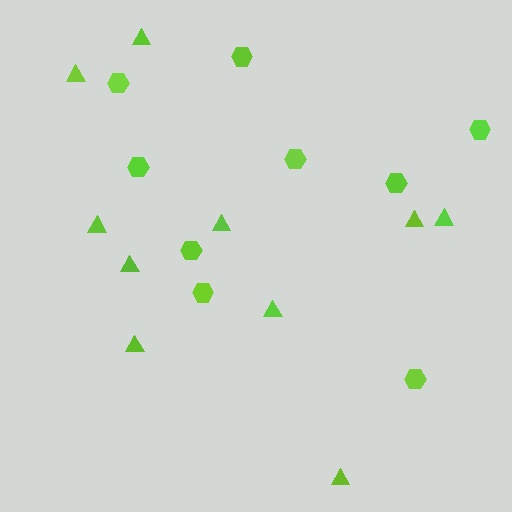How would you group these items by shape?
There are 2 groups: one group of triangles (10) and one group of hexagons (9).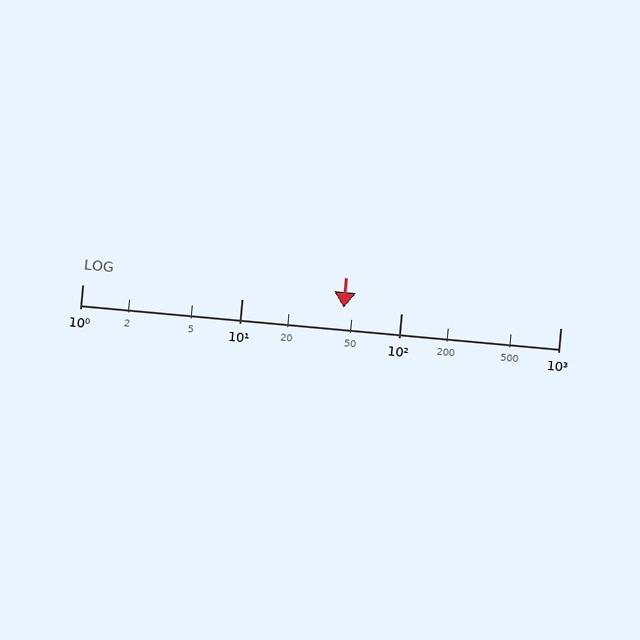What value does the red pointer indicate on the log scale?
The pointer indicates approximately 44.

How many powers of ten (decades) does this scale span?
The scale spans 3 decades, from 1 to 1000.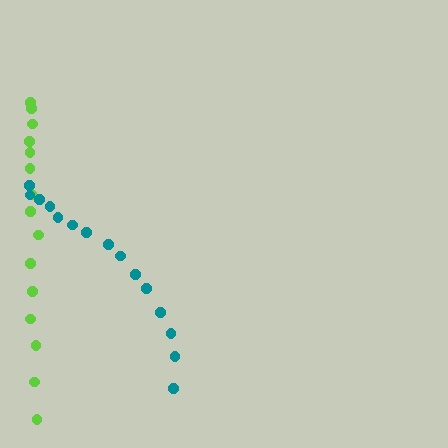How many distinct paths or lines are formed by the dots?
There are 2 distinct paths.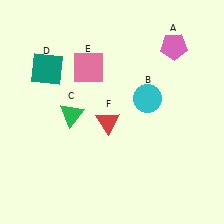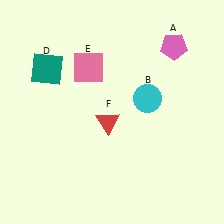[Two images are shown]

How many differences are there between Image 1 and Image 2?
There is 1 difference between the two images.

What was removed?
The green triangle (C) was removed in Image 2.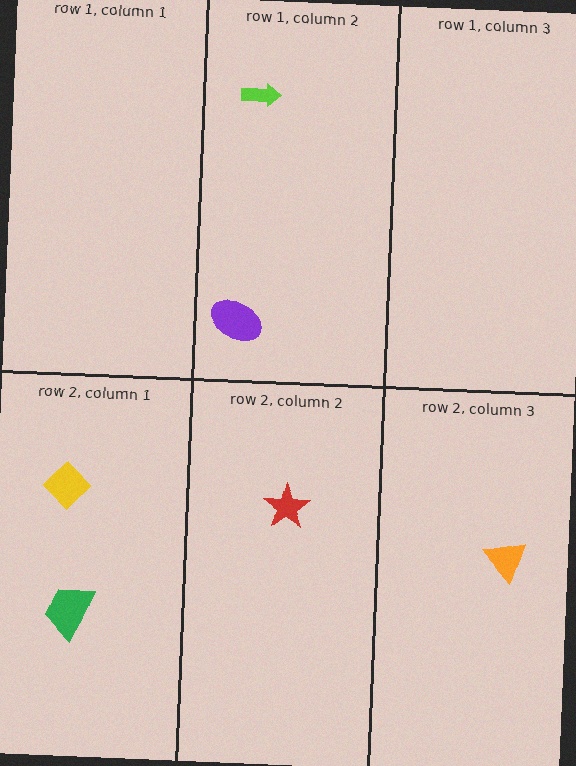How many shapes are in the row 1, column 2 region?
2.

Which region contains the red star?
The row 2, column 2 region.